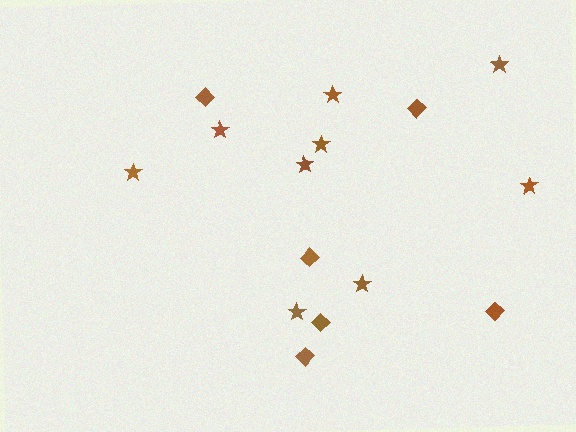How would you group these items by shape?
There are 2 groups: one group of stars (9) and one group of diamonds (6).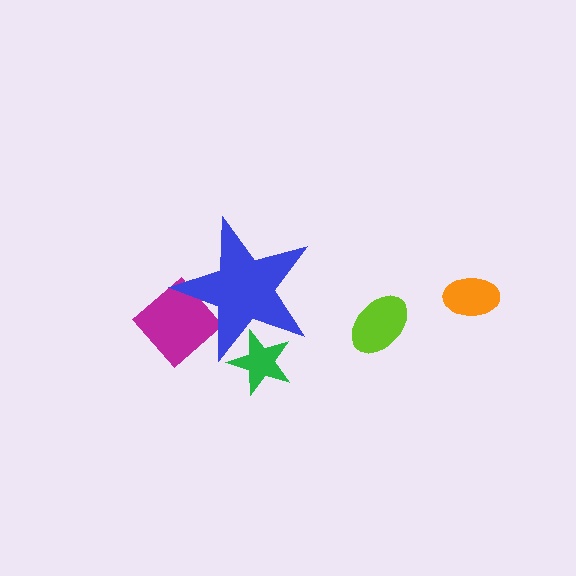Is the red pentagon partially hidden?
Yes, the red pentagon is partially hidden behind the blue star.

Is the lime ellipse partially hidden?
No, the lime ellipse is fully visible.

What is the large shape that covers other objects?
A blue star.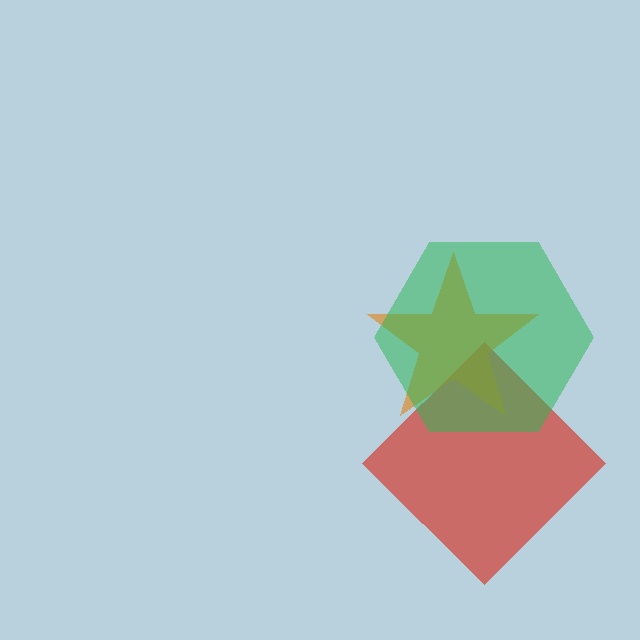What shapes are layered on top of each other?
The layered shapes are: a red diamond, an orange star, a green hexagon.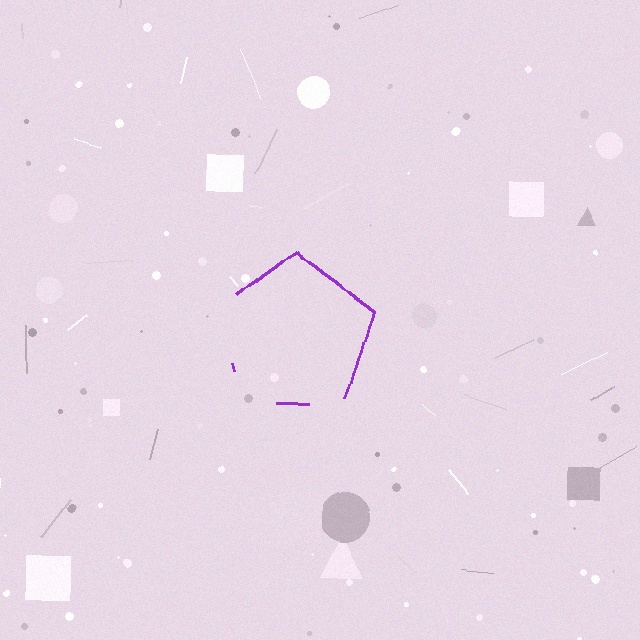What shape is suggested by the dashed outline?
The dashed outline suggests a pentagon.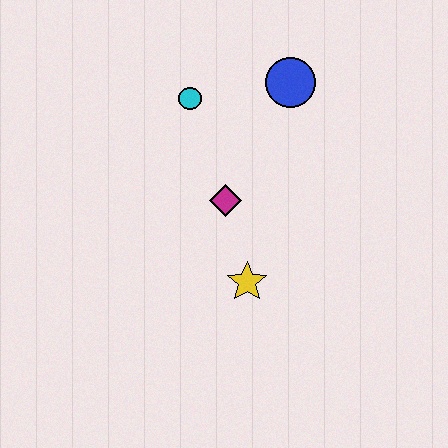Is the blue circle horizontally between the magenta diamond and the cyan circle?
No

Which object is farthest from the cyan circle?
The yellow star is farthest from the cyan circle.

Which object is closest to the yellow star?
The magenta diamond is closest to the yellow star.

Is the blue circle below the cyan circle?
No